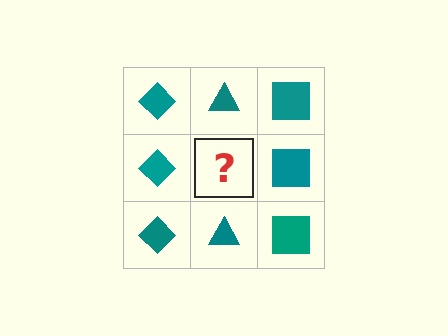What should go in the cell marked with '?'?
The missing cell should contain a teal triangle.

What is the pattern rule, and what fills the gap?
The rule is that each column has a consistent shape. The gap should be filled with a teal triangle.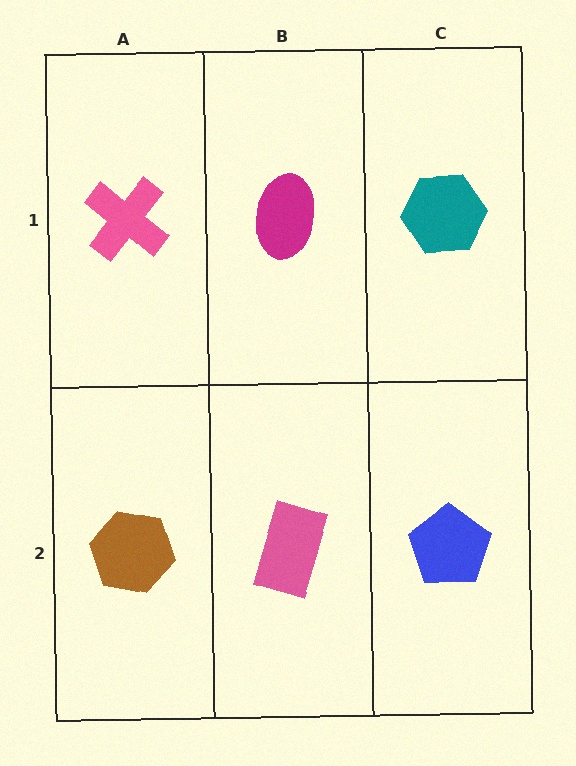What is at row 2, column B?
A pink rectangle.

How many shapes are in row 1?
3 shapes.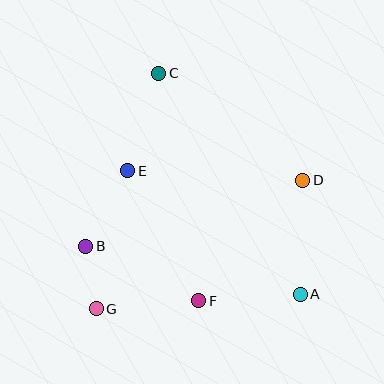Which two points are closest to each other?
Points B and G are closest to each other.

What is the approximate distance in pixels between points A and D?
The distance between A and D is approximately 114 pixels.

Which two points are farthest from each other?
Points A and C are farthest from each other.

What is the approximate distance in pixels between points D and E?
The distance between D and E is approximately 175 pixels.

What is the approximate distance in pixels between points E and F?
The distance between E and F is approximately 148 pixels.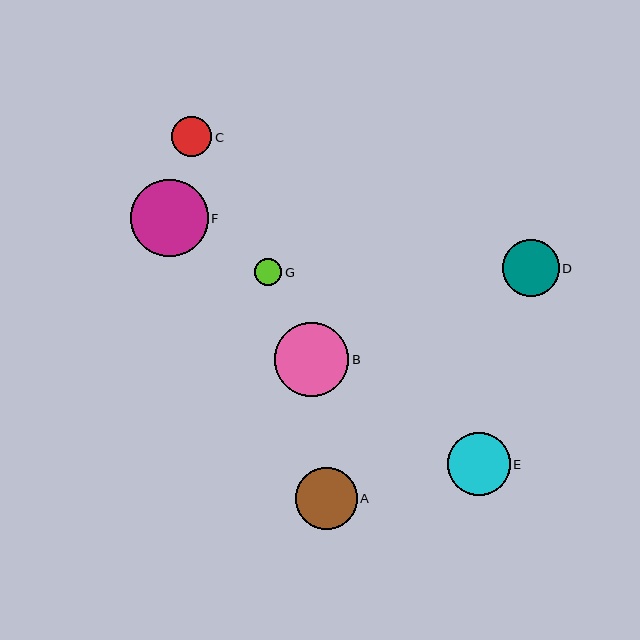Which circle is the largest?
Circle F is the largest with a size of approximately 78 pixels.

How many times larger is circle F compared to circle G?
Circle F is approximately 2.9 times the size of circle G.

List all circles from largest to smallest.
From largest to smallest: F, B, E, A, D, C, G.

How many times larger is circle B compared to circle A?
Circle B is approximately 1.2 times the size of circle A.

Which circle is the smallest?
Circle G is the smallest with a size of approximately 27 pixels.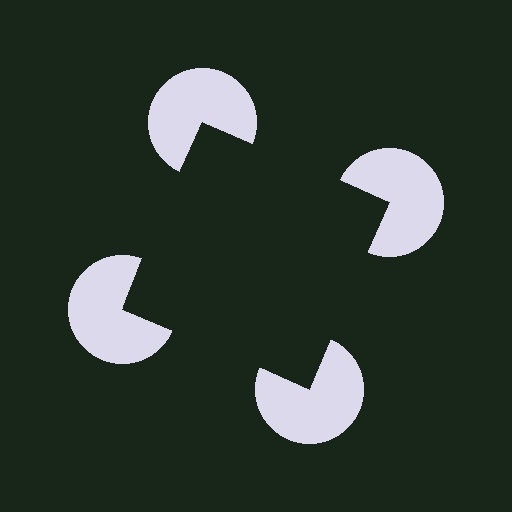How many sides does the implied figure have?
4 sides.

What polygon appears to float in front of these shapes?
An illusory square — its edges are inferred from the aligned wedge cuts in the pac-man discs, not physically drawn.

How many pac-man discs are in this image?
There are 4 — one at each vertex of the illusory square.